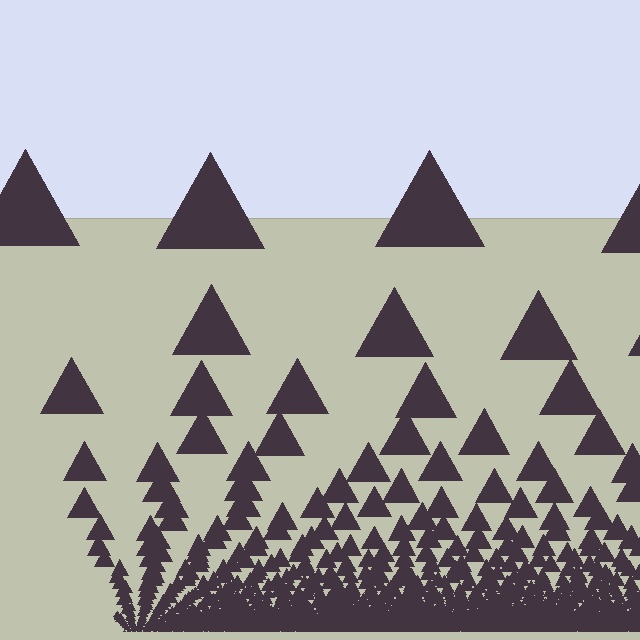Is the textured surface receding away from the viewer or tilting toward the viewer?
The surface appears to tilt toward the viewer. Texture elements get larger and sparser toward the top.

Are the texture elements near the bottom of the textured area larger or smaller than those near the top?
Smaller. The gradient is inverted — elements near the bottom are smaller and denser.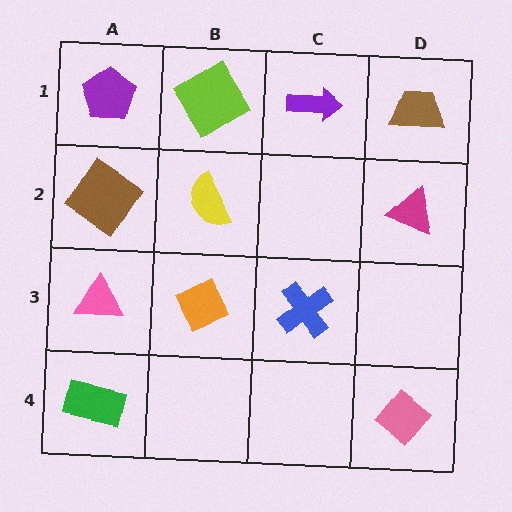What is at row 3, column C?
A blue cross.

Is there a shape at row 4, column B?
No, that cell is empty.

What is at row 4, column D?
A pink diamond.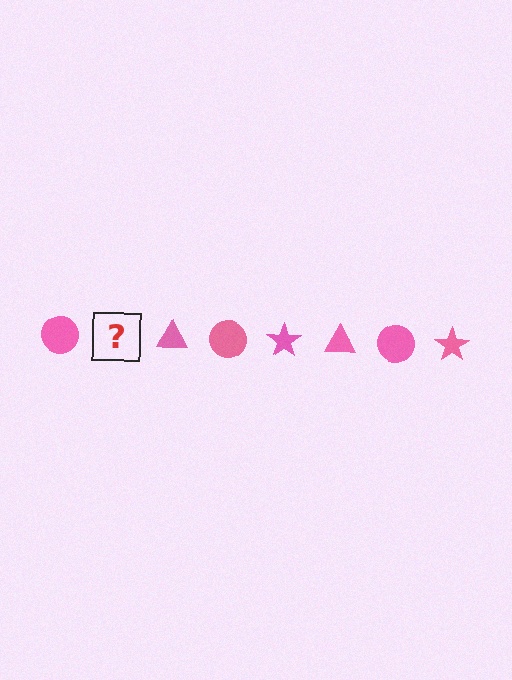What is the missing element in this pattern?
The missing element is a pink star.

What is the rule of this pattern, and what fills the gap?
The rule is that the pattern cycles through circle, star, triangle shapes in pink. The gap should be filled with a pink star.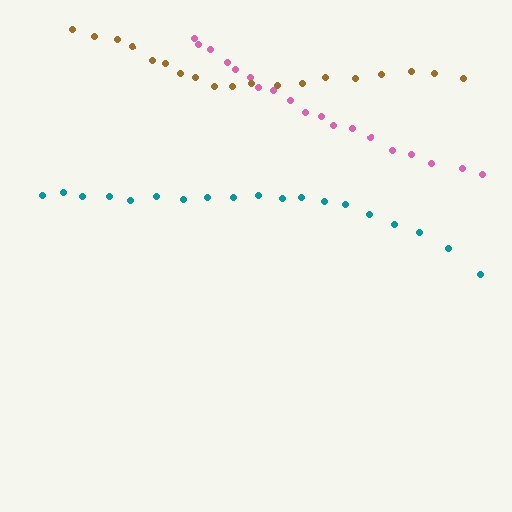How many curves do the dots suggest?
There are 3 distinct paths.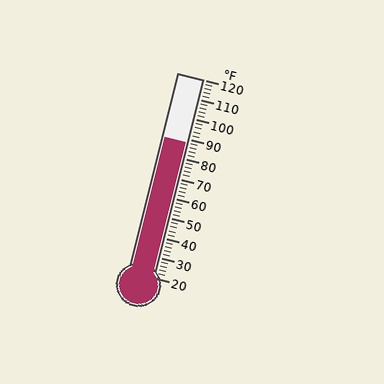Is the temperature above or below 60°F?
The temperature is above 60°F.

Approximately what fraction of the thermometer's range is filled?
The thermometer is filled to approximately 70% of its range.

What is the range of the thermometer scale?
The thermometer scale ranges from 20°F to 120°F.